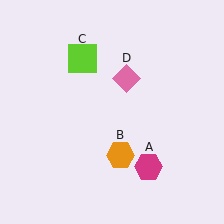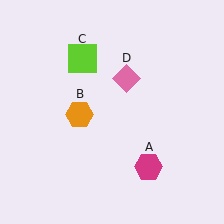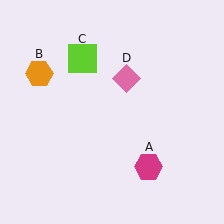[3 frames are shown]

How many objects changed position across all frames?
1 object changed position: orange hexagon (object B).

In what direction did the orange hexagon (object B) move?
The orange hexagon (object B) moved up and to the left.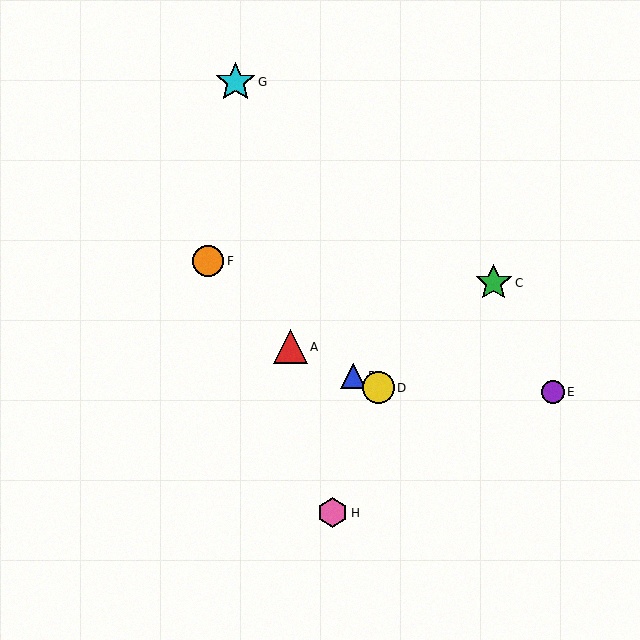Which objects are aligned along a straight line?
Objects A, B, D are aligned along a straight line.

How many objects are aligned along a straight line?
3 objects (A, B, D) are aligned along a straight line.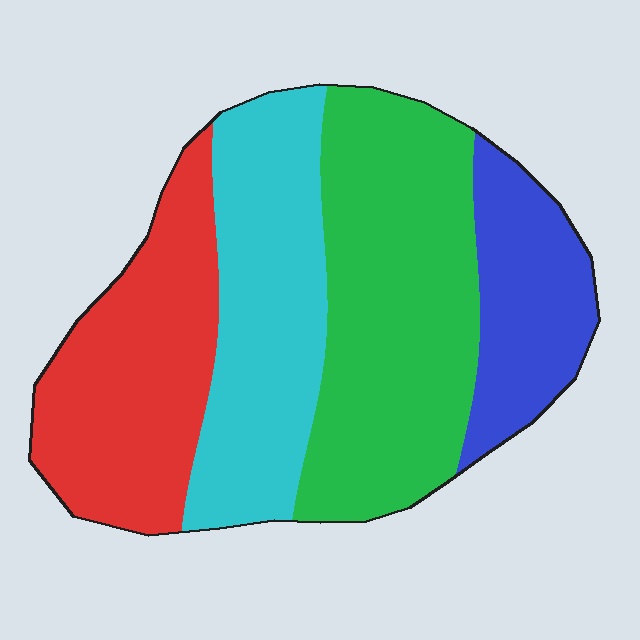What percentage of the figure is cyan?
Cyan covers about 25% of the figure.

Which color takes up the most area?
Green, at roughly 35%.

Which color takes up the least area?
Blue, at roughly 15%.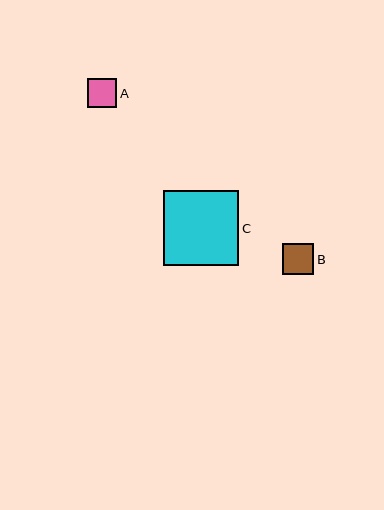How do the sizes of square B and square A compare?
Square B and square A are approximately the same size.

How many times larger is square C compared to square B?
Square C is approximately 2.4 times the size of square B.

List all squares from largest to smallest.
From largest to smallest: C, B, A.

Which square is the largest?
Square C is the largest with a size of approximately 75 pixels.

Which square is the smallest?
Square A is the smallest with a size of approximately 29 pixels.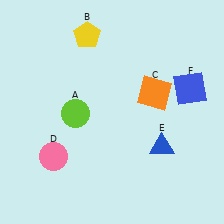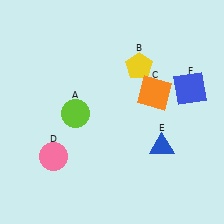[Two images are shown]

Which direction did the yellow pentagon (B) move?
The yellow pentagon (B) moved right.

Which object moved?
The yellow pentagon (B) moved right.